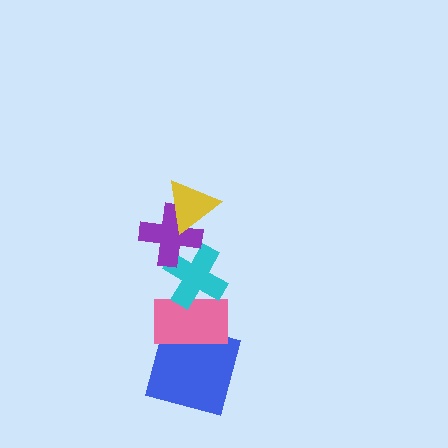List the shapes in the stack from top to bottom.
From top to bottom: the yellow triangle, the purple cross, the cyan cross, the pink rectangle, the blue square.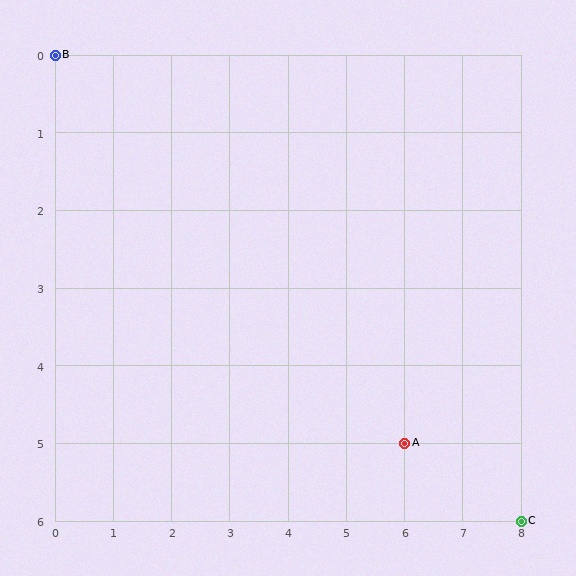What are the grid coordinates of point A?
Point A is at grid coordinates (6, 5).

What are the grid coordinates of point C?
Point C is at grid coordinates (8, 6).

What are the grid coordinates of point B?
Point B is at grid coordinates (0, 0).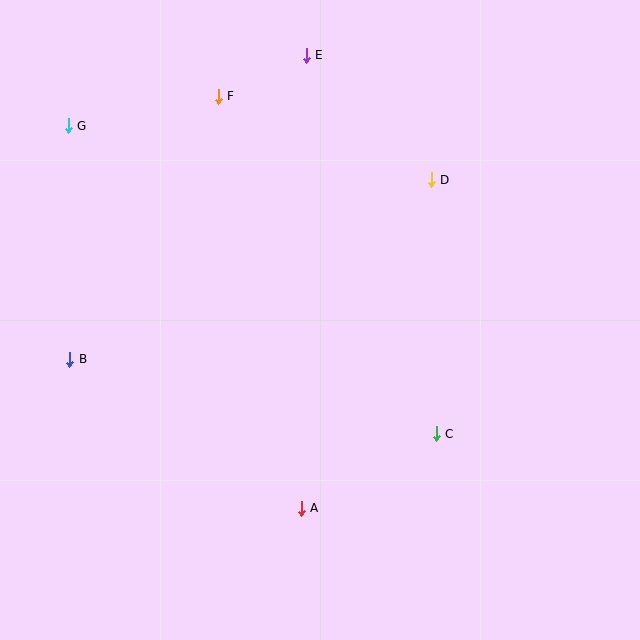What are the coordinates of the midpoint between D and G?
The midpoint between D and G is at (250, 153).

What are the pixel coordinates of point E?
Point E is at (306, 55).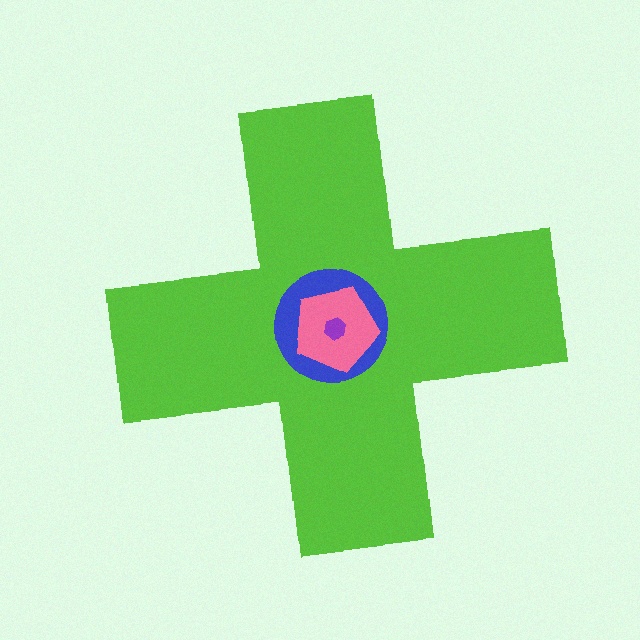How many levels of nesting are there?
4.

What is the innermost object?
The purple hexagon.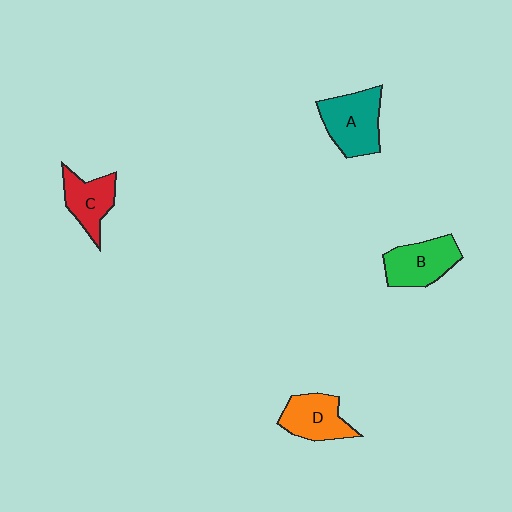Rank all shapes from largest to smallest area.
From largest to smallest: A (teal), B (green), D (orange), C (red).